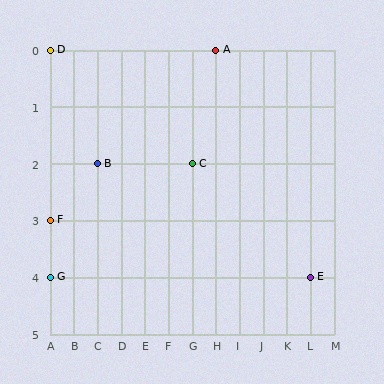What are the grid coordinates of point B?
Point B is at grid coordinates (C, 2).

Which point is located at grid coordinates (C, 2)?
Point B is at (C, 2).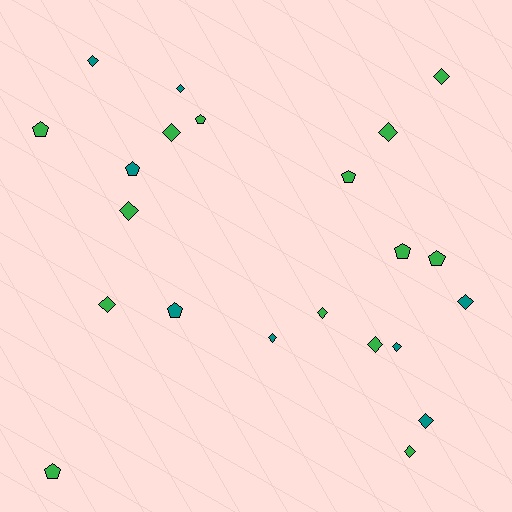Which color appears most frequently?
Green, with 14 objects.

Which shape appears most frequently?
Diamond, with 14 objects.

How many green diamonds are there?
There are 8 green diamonds.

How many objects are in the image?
There are 22 objects.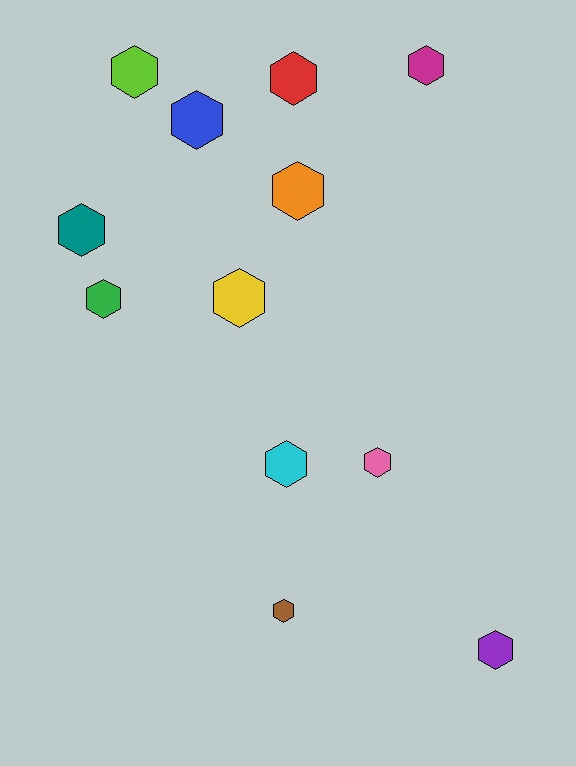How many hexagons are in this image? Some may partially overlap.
There are 12 hexagons.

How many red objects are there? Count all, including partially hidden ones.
There is 1 red object.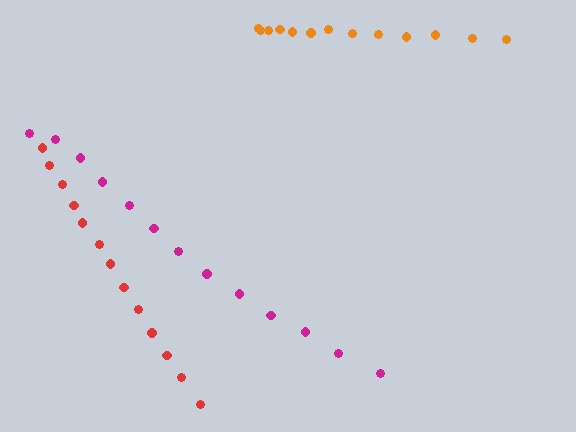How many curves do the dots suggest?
There are 3 distinct paths.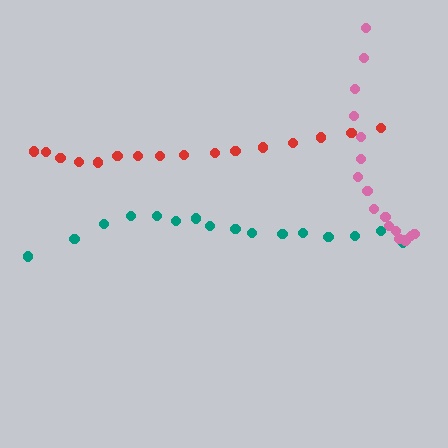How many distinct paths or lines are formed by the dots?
There are 3 distinct paths.